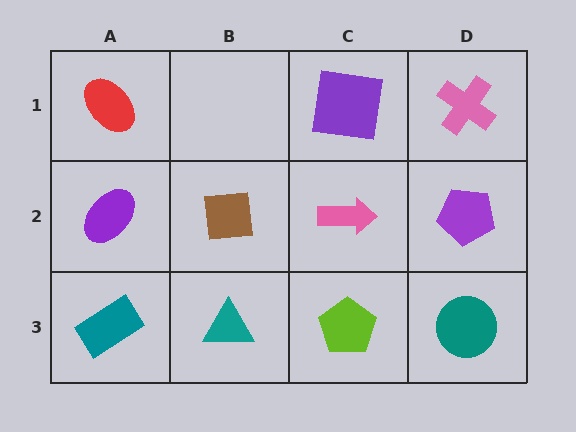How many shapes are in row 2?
4 shapes.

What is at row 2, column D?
A purple pentagon.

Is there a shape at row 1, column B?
No, that cell is empty.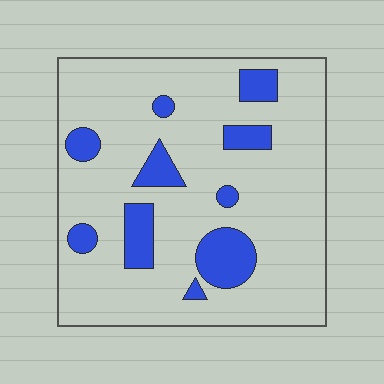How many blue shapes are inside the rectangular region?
10.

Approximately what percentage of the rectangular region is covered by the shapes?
Approximately 15%.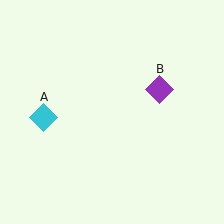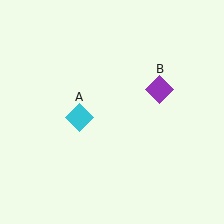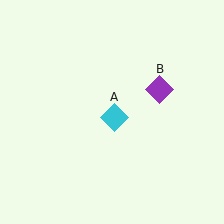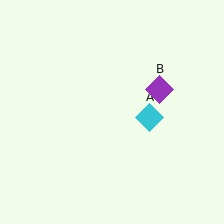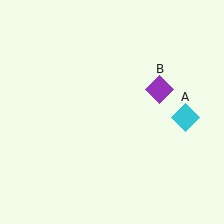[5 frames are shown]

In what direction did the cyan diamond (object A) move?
The cyan diamond (object A) moved right.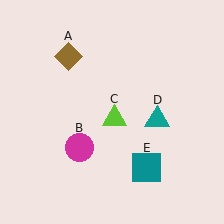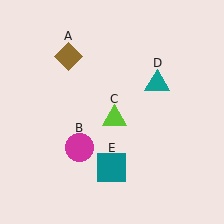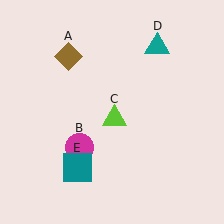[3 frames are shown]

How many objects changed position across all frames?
2 objects changed position: teal triangle (object D), teal square (object E).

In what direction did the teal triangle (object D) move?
The teal triangle (object D) moved up.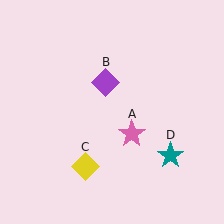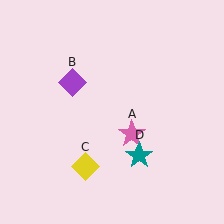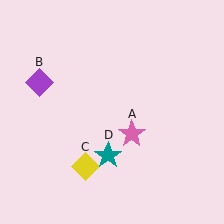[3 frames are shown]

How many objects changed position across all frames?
2 objects changed position: purple diamond (object B), teal star (object D).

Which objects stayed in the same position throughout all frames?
Pink star (object A) and yellow diamond (object C) remained stationary.